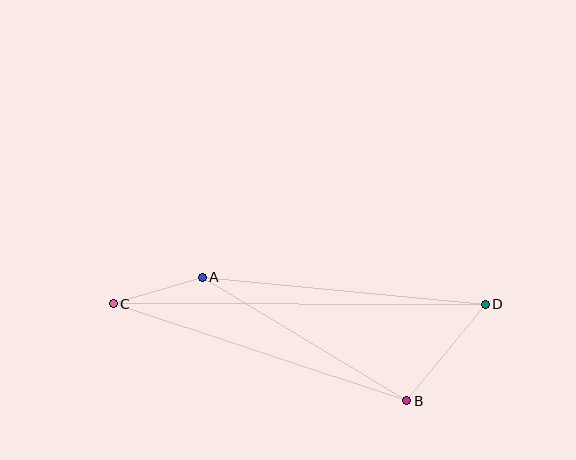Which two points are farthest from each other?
Points C and D are farthest from each other.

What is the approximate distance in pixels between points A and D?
The distance between A and D is approximately 284 pixels.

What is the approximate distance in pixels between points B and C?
The distance between B and C is approximately 309 pixels.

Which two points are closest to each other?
Points A and C are closest to each other.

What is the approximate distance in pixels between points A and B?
The distance between A and B is approximately 239 pixels.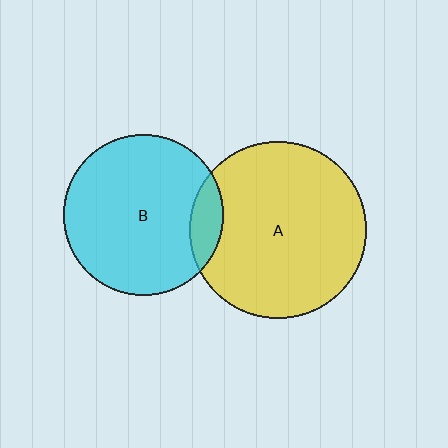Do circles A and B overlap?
Yes.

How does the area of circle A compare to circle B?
Approximately 1.2 times.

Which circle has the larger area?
Circle A (yellow).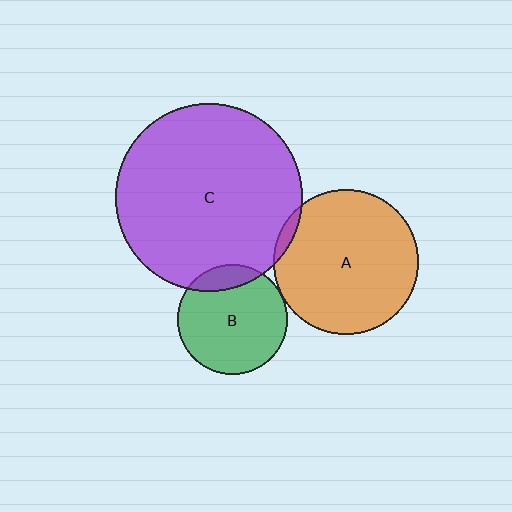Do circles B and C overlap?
Yes.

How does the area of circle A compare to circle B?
Approximately 1.7 times.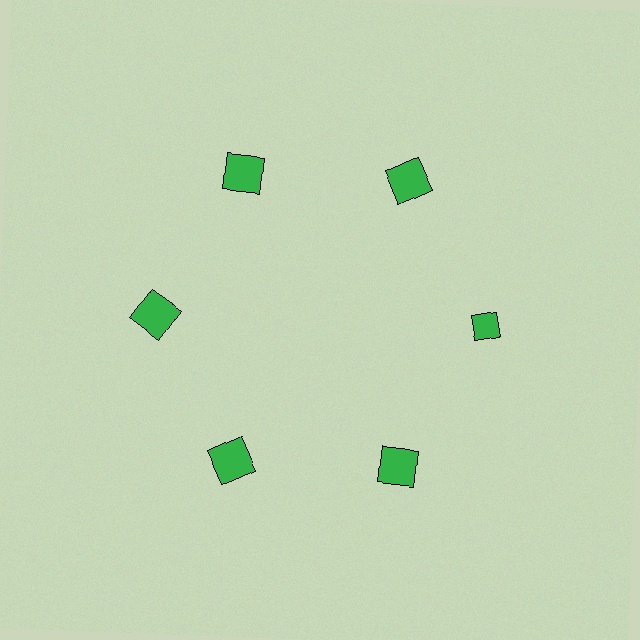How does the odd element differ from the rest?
It has a different shape: diamond instead of square.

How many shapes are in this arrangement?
There are 6 shapes arranged in a ring pattern.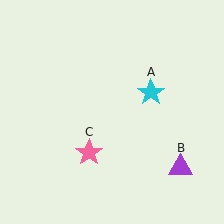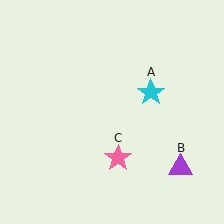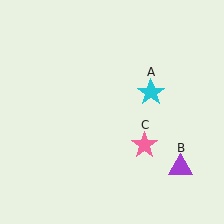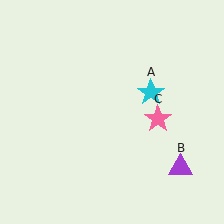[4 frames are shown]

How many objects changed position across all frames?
1 object changed position: pink star (object C).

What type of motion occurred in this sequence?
The pink star (object C) rotated counterclockwise around the center of the scene.